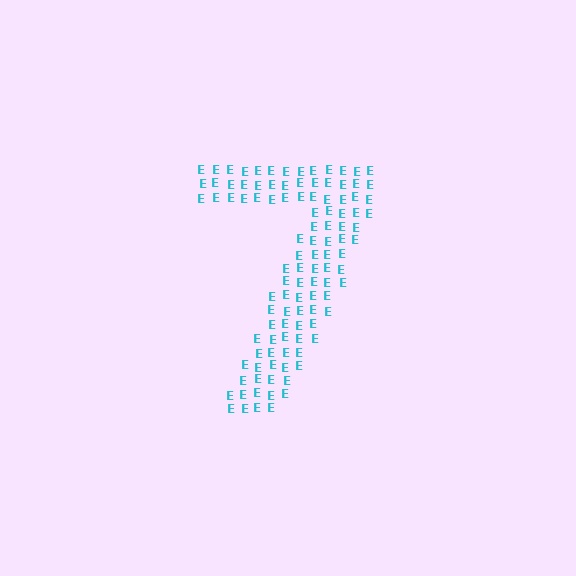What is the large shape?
The large shape is the digit 7.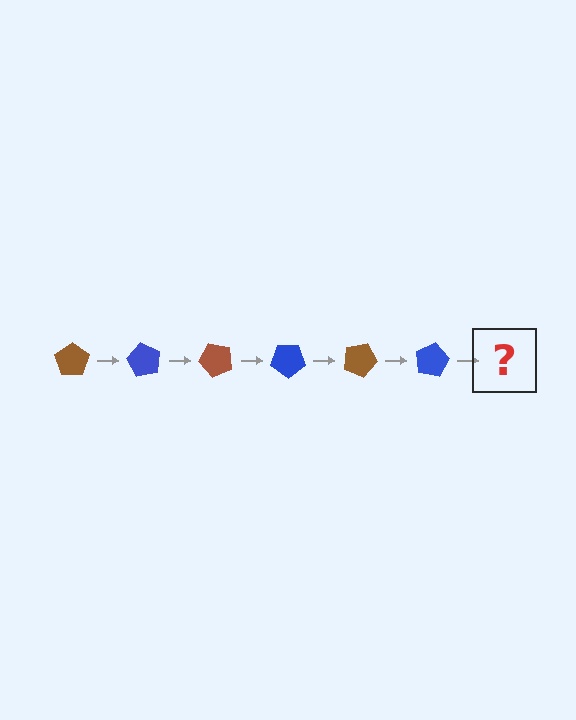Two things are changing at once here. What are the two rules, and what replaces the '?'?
The two rules are that it rotates 60 degrees each step and the color cycles through brown and blue. The '?' should be a brown pentagon, rotated 360 degrees from the start.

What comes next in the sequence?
The next element should be a brown pentagon, rotated 360 degrees from the start.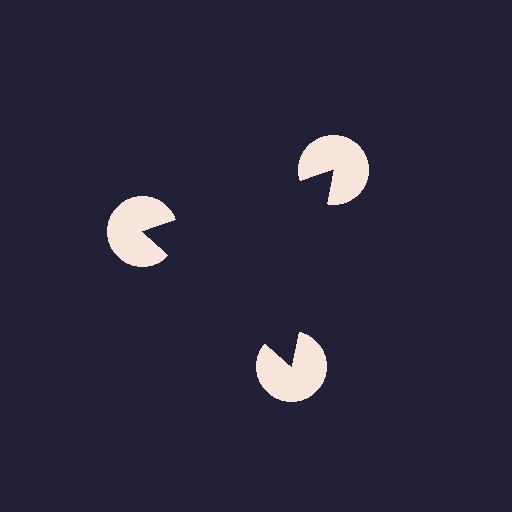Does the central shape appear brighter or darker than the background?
It typically appears slightly darker than the background, even though no actual brightness change is drawn.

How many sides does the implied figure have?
3 sides.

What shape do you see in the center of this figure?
An illusory triangle — its edges are inferred from the aligned wedge cuts in the pac-man discs, not physically drawn.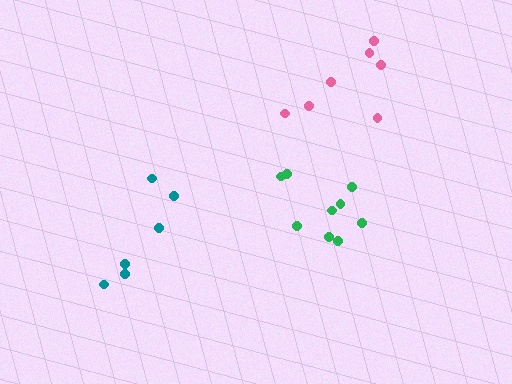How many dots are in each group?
Group 1: 9 dots, Group 2: 6 dots, Group 3: 7 dots (22 total).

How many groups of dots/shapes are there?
There are 3 groups.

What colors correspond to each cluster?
The clusters are colored: green, teal, pink.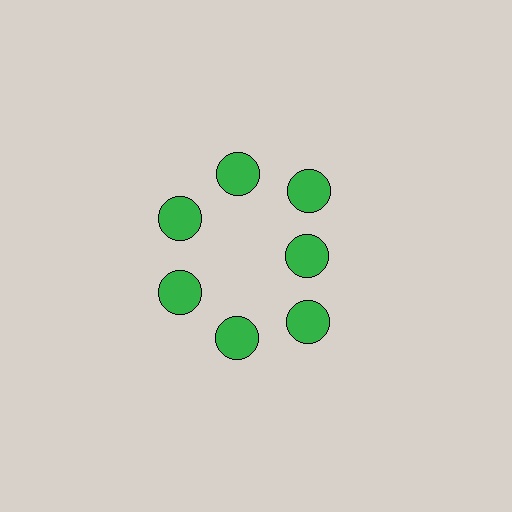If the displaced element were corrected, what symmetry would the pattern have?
It would have 7-fold rotational symmetry — the pattern would map onto itself every 51 degrees.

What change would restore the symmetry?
The symmetry would be restored by moving it outward, back onto the ring so that all 7 circles sit at equal angles and equal distance from the center.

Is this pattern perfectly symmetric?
No. The 7 green circles are arranged in a ring, but one element near the 3 o'clock position is pulled inward toward the center, breaking the 7-fold rotational symmetry.